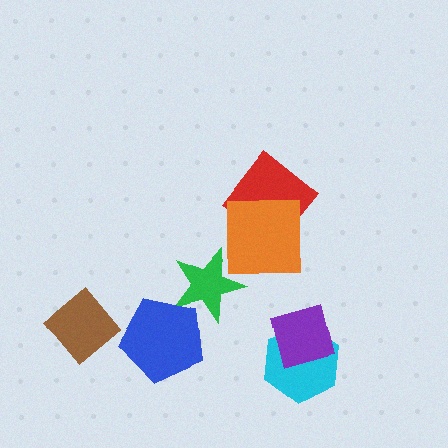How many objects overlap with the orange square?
1 object overlaps with the orange square.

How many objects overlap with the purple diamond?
1 object overlaps with the purple diamond.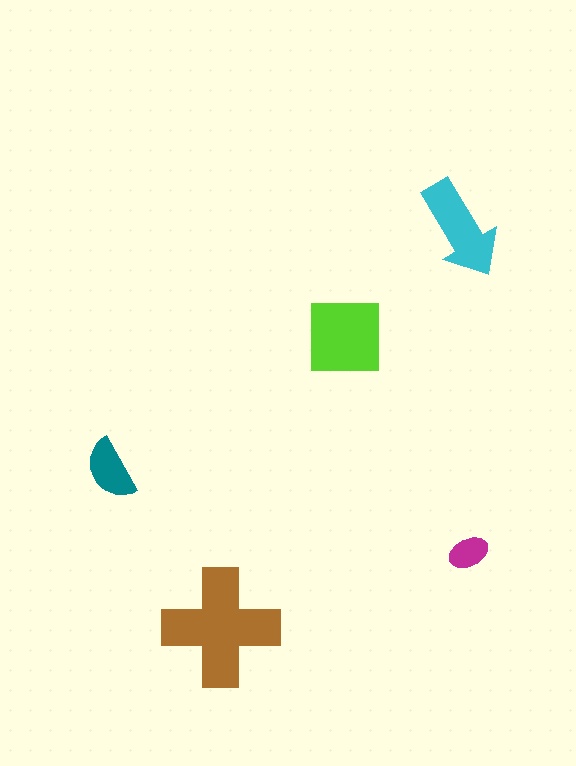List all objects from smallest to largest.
The magenta ellipse, the teal semicircle, the cyan arrow, the lime square, the brown cross.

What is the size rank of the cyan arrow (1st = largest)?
3rd.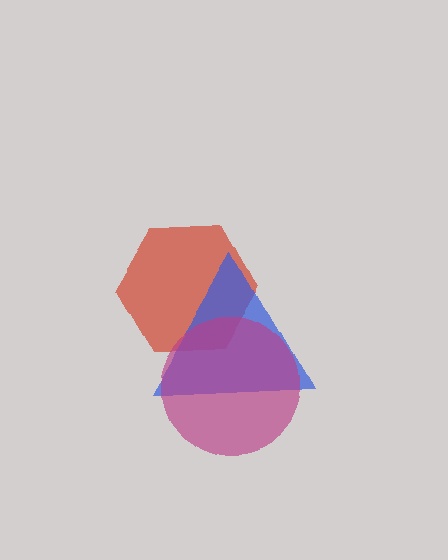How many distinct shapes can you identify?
There are 3 distinct shapes: a red hexagon, a blue triangle, a magenta circle.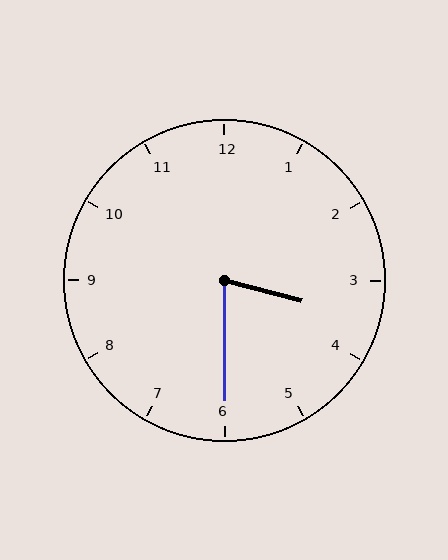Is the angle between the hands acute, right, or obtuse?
It is acute.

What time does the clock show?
3:30.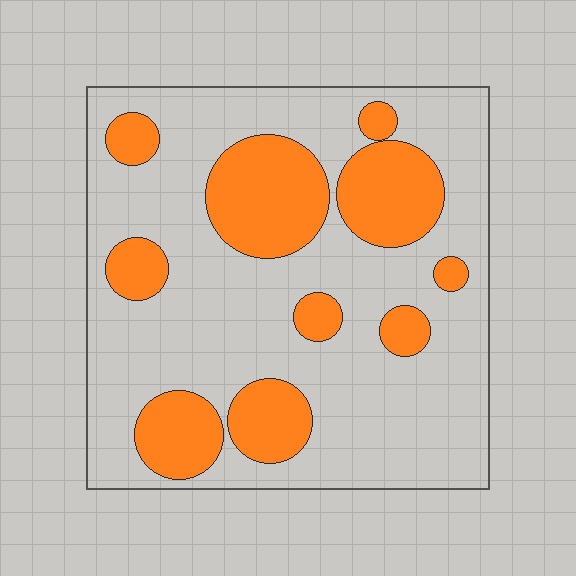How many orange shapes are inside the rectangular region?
10.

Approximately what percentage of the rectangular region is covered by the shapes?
Approximately 30%.